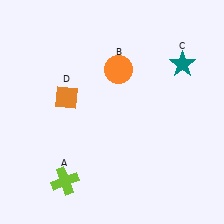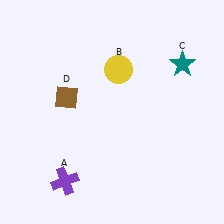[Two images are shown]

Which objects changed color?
A changed from lime to purple. B changed from orange to yellow. D changed from orange to brown.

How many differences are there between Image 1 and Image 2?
There are 3 differences between the two images.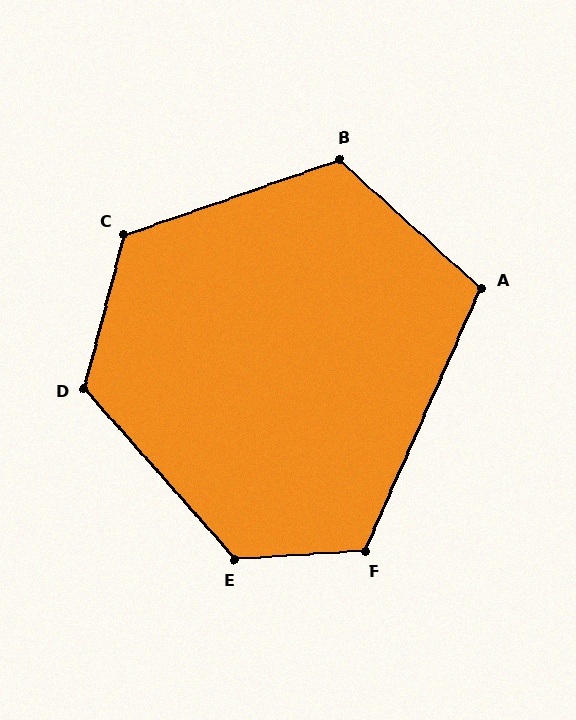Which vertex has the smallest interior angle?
A, at approximately 108 degrees.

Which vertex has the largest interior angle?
E, at approximately 128 degrees.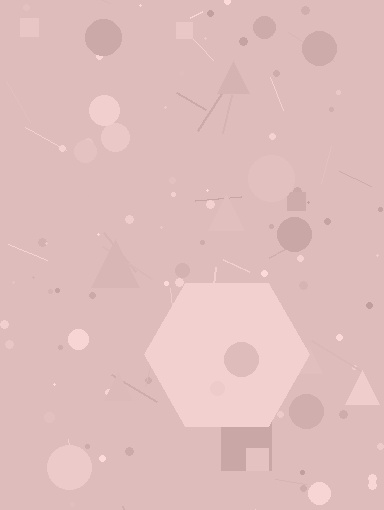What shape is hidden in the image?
A hexagon is hidden in the image.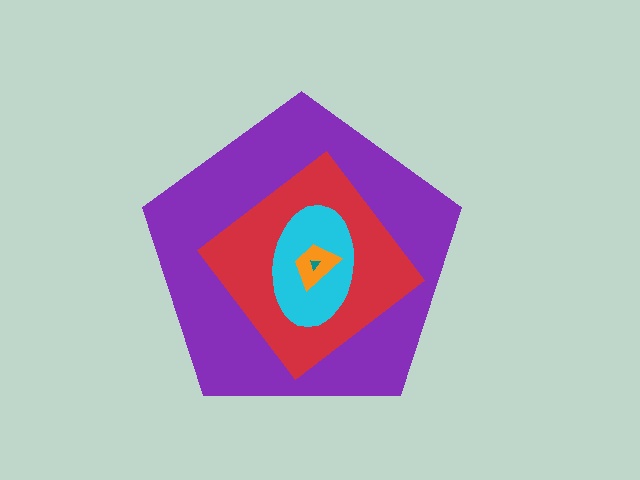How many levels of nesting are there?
5.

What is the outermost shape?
The purple pentagon.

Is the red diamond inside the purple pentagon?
Yes.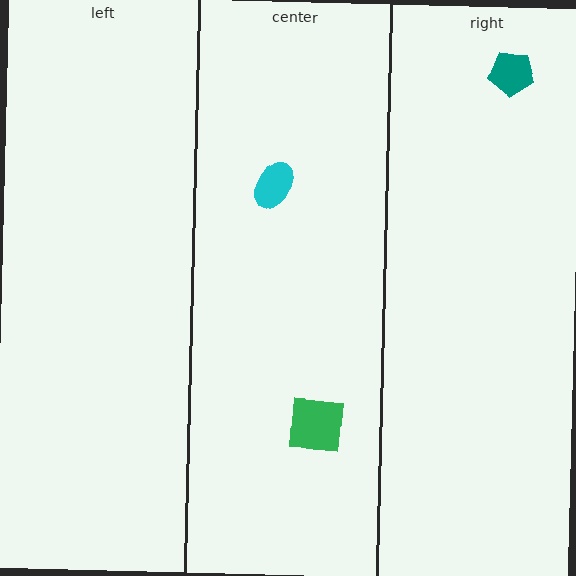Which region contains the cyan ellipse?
The center region.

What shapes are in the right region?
The teal pentagon.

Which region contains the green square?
The center region.